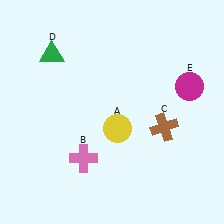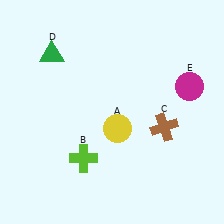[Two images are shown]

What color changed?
The cross (B) changed from pink in Image 1 to lime in Image 2.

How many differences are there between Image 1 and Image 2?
There is 1 difference between the two images.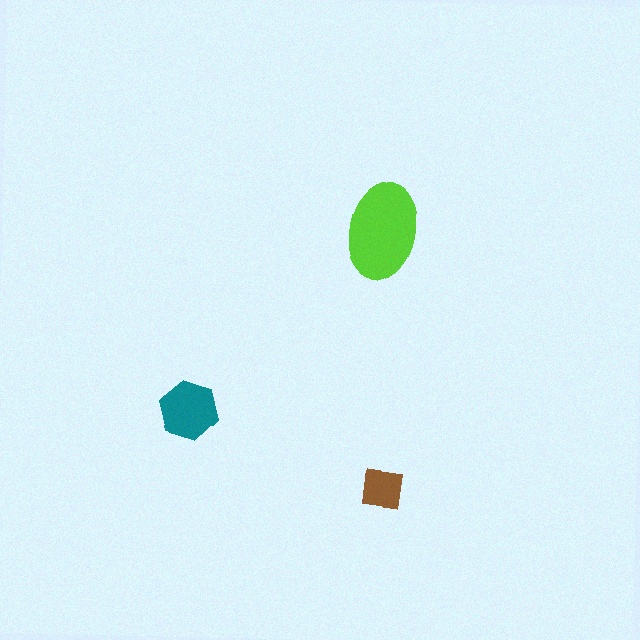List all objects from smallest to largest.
The brown square, the teal hexagon, the lime ellipse.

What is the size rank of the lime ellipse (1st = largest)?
1st.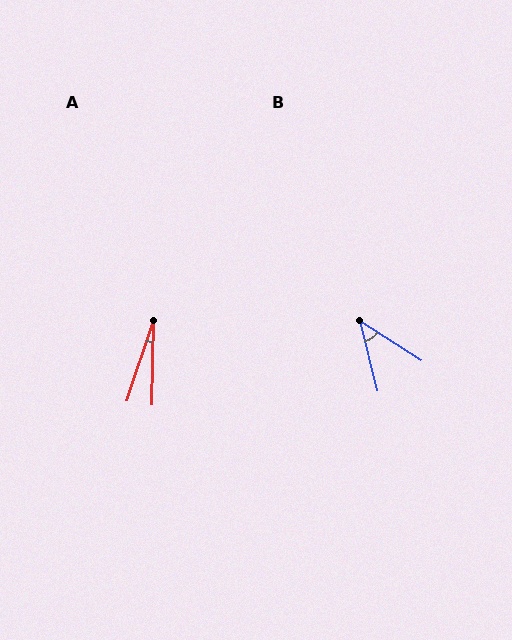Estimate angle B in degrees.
Approximately 43 degrees.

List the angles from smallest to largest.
A (17°), B (43°).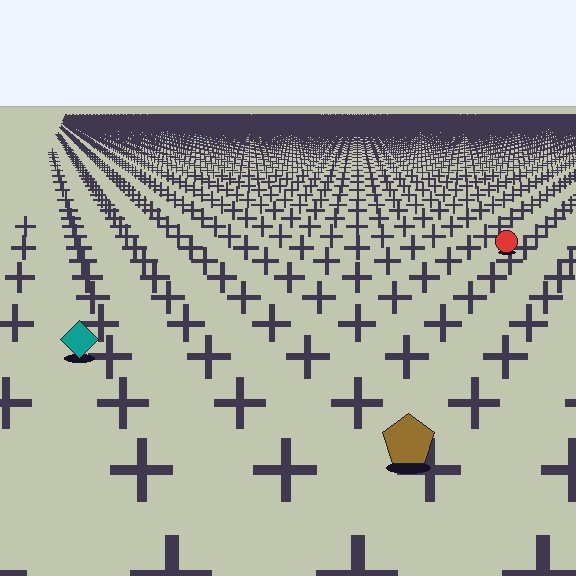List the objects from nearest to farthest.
From nearest to farthest: the brown pentagon, the teal diamond, the red circle.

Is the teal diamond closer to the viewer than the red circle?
Yes. The teal diamond is closer — you can tell from the texture gradient: the ground texture is coarser near it.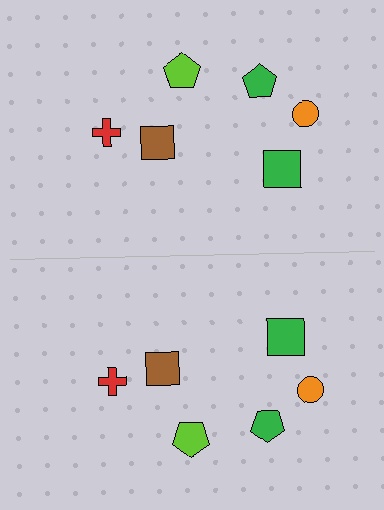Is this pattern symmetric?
Yes, this pattern has bilateral (reflection) symmetry.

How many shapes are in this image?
There are 12 shapes in this image.